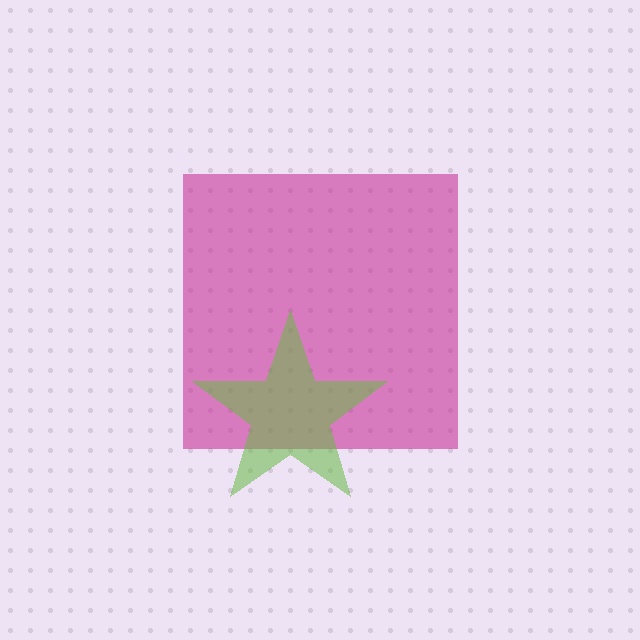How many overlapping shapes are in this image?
There are 2 overlapping shapes in the image.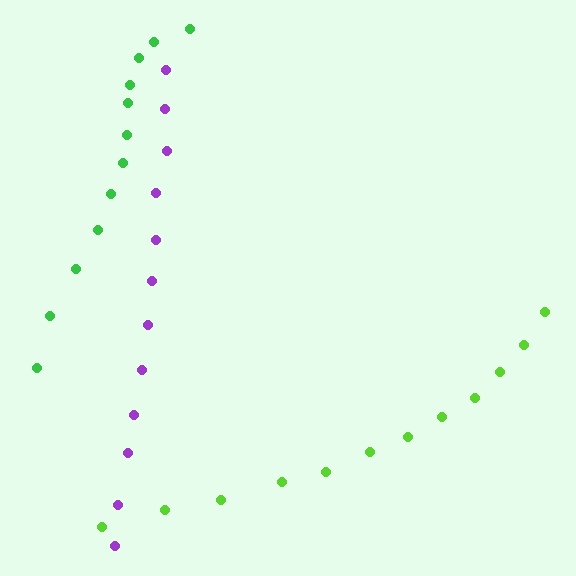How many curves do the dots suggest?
There are 3 distinct paths.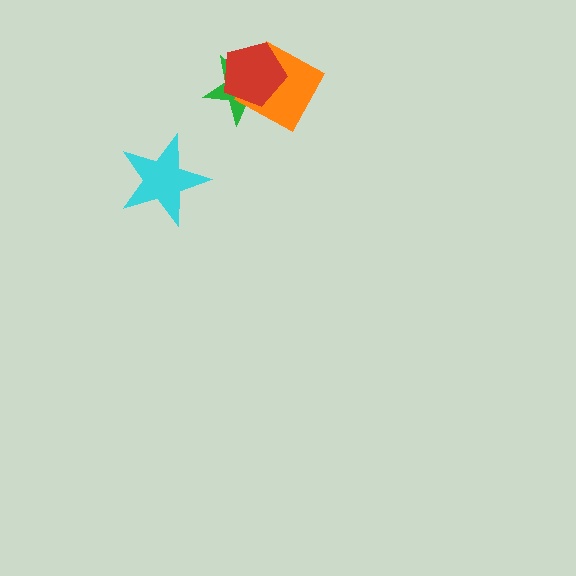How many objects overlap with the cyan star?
0 objects overlap with the cyan star.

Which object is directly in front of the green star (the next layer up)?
The orange diamond is directly in front of the green star.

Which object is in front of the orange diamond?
The red pentagon is in front of the orange diamond.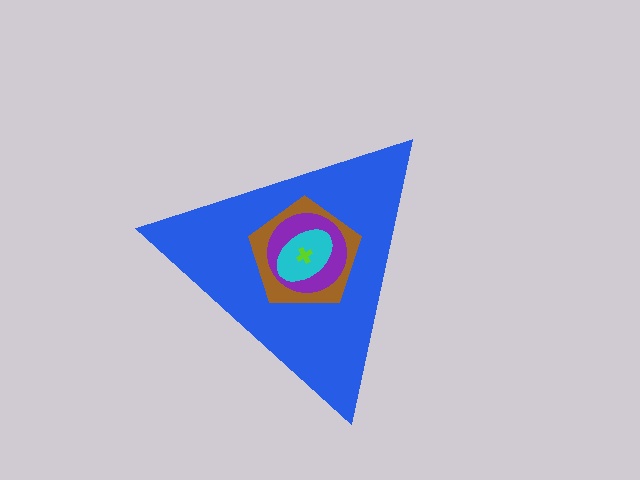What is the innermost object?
The lime cross.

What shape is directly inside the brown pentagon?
The purple circle.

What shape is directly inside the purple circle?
The cyan ellipse.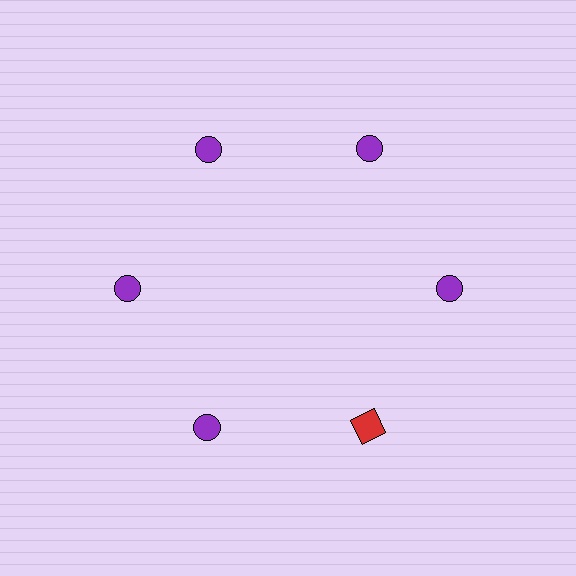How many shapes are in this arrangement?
There are 6 shapes arranged in a ring pattern.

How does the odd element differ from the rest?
It differs in both color (red instead of purple) and shape (square instead of circle).